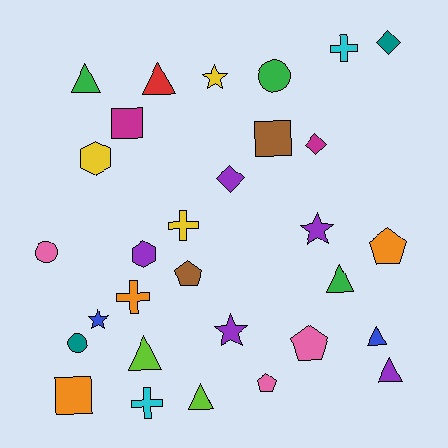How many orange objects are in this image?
There are 3 orange objects.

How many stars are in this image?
There are 4 stars.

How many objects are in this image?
There are 30 objects.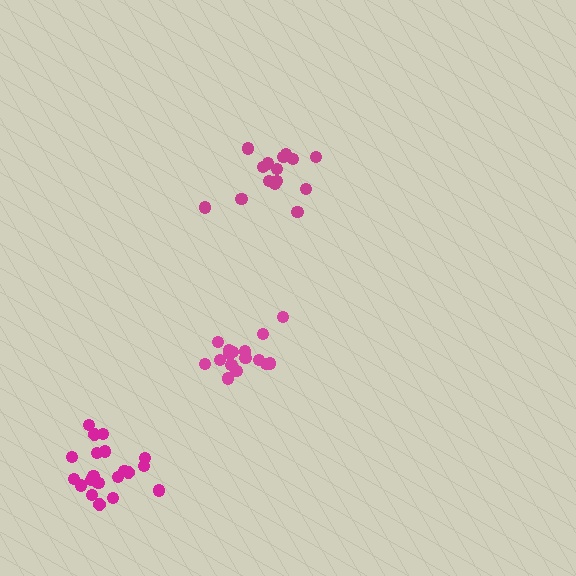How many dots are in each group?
Group 1: 16 dots, Group 2: 15 dots, Group 3: 20 dots (51 total).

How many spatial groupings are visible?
There are 3 spatial groupings.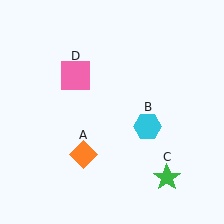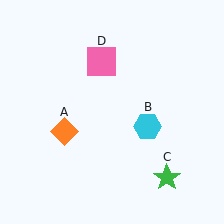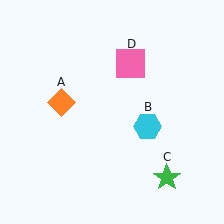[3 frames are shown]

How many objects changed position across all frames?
2 objects changed position: orange diamond (object A), pink square (object D).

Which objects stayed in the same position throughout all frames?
Cyan hexagon (object B) and green star (object C) remained stationary.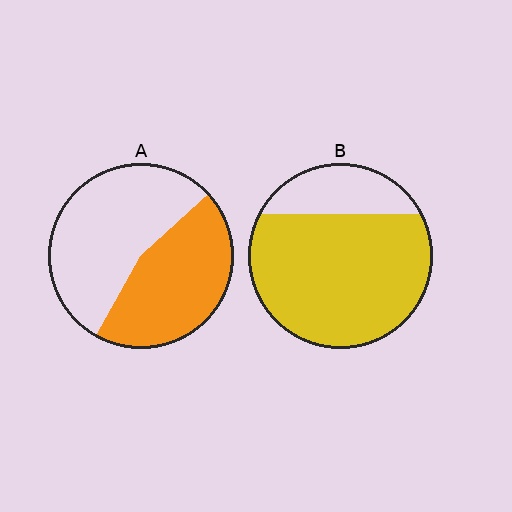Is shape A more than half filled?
No.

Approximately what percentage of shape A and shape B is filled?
A is approximately 45% and B is approximately 80%.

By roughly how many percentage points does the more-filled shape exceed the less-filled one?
By roughly 35 percentage points (B over A).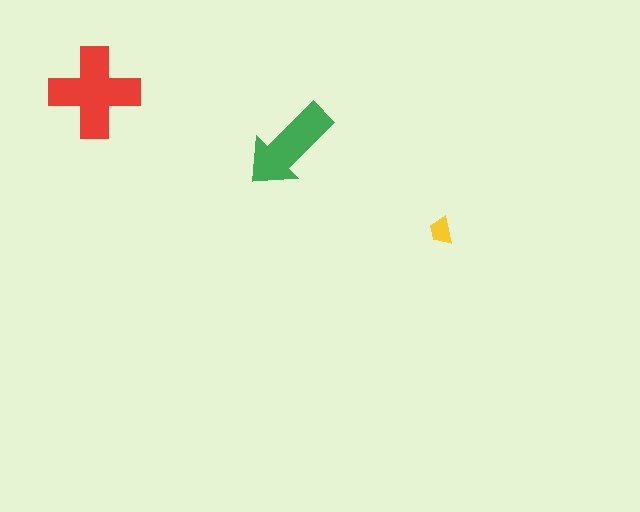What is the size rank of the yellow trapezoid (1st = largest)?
3rd.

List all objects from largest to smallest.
The red cross, the green arrow, the yellow trapezoid.